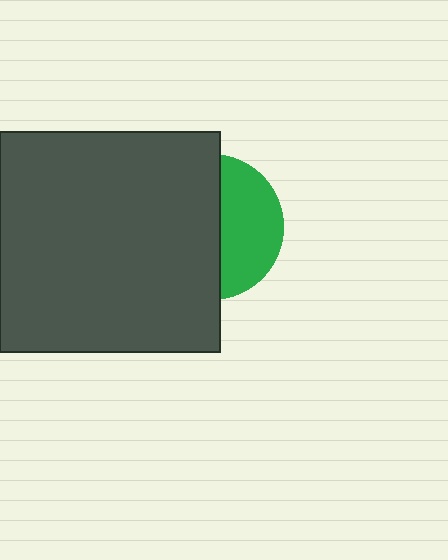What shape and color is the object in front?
The object in front is a dark gray square.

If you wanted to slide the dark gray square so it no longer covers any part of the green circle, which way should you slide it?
Slide it left — that is the most direct way to separate the two shapes.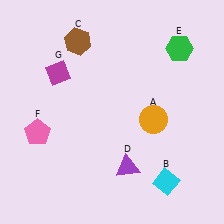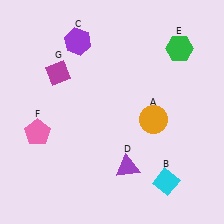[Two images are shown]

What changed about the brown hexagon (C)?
In Image 1, C is brown. In Image 2, it changed to purple.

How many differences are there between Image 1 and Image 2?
There is 1 difference between the two images.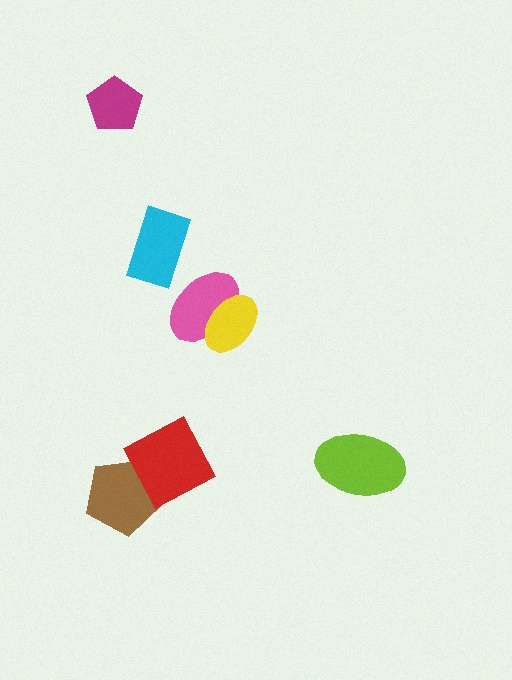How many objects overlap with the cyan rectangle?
0 objects overlap with the cyan rectangle.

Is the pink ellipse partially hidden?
Yes, it is partially covered by another shape.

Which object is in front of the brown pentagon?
The red diamond is in front of the brown pentagon.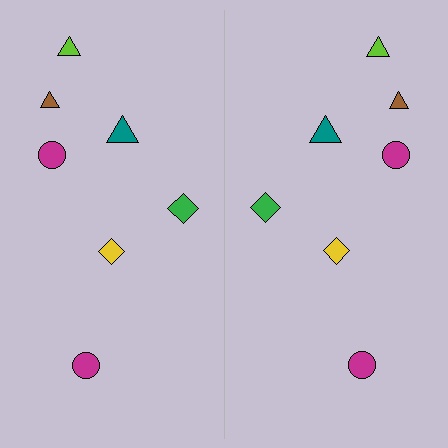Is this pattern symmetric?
Yes, this pattern has bilateral (reflection) symmetry.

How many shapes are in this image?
There are 14 shapes in this image.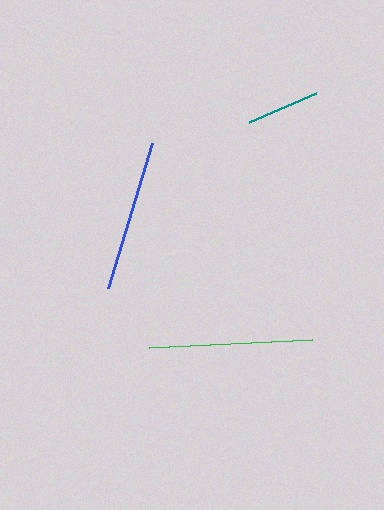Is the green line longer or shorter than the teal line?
The green line is longer than the teal line.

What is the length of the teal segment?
The teal segment is approximately 73 pixels long.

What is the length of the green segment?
The green segment is approximately 162 pixels long.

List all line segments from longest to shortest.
From longest to shortest: green, blue, teal.